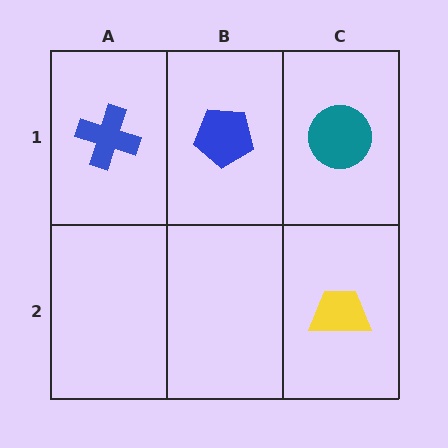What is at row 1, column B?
A blue pentagon.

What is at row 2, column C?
A yellow trapezoid.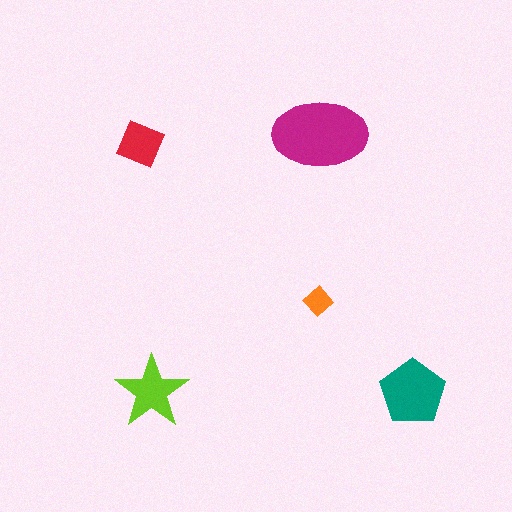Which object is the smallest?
The orange diamond.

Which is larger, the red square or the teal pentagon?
The teal pentagon.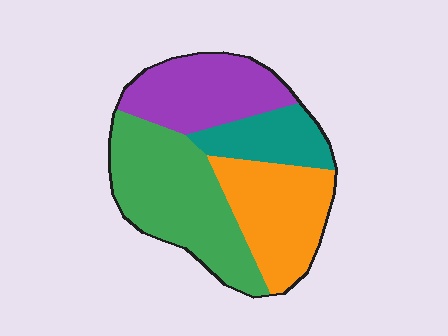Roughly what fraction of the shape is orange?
Orange takes up between a quarter and a half of the shape.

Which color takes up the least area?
Teal, at roughly 15%.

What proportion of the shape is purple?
Purple takes up less than a quarter of the shape.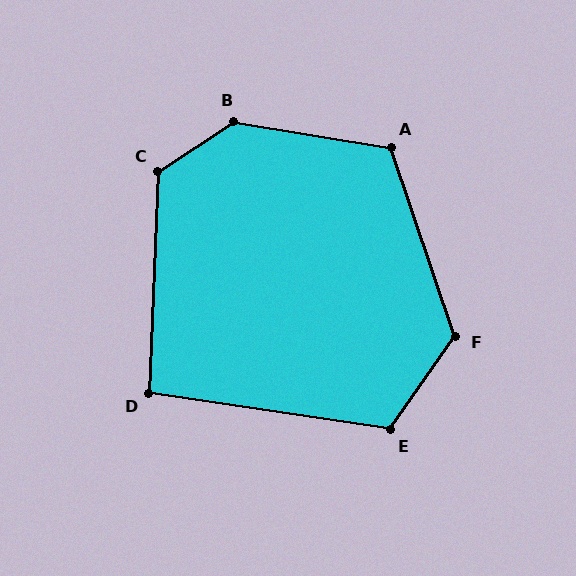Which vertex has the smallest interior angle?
D, at approximately 96 degrees.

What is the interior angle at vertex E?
Approximately 117 degrees (obtuse).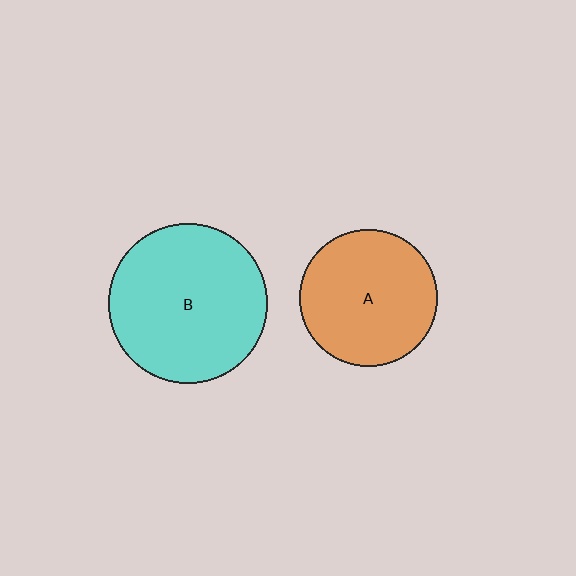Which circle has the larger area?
Circle B (cyan).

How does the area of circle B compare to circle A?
Approximately 1.4 times.